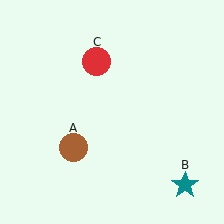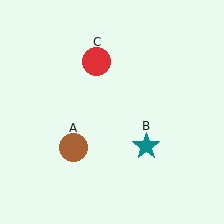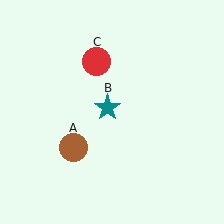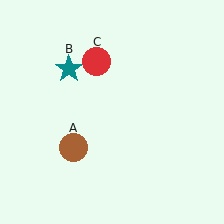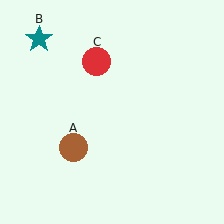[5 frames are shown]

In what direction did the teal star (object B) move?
The teal star (object B) moved up and to the left.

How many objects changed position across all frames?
1 object changed position: teal star (object B).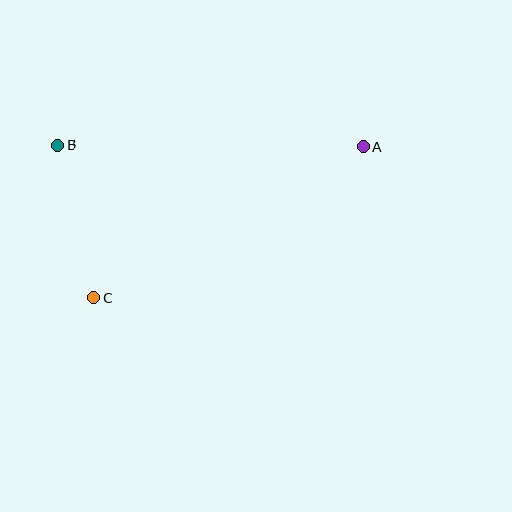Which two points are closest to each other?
Points B and C are closest to each other.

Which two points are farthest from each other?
Points A and C are farthest from each other.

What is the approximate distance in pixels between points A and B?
The distance between A and B is approximately 306 pixels.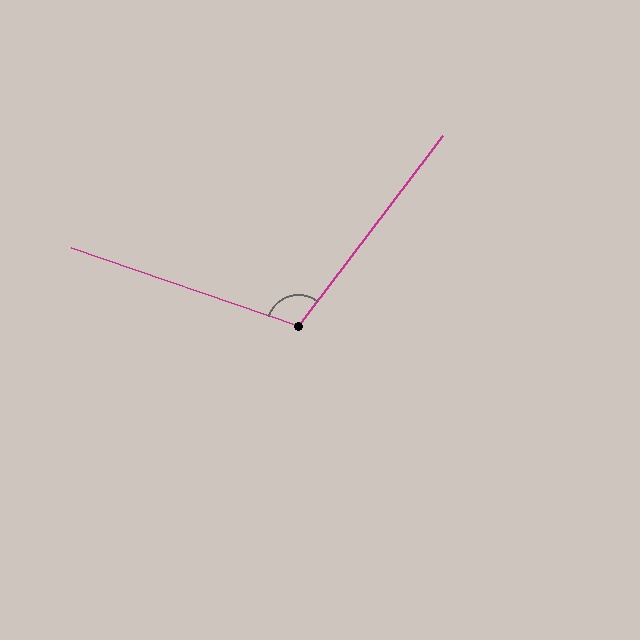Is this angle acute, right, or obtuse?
It is obtuse.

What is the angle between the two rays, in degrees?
Approximately 108 degrees.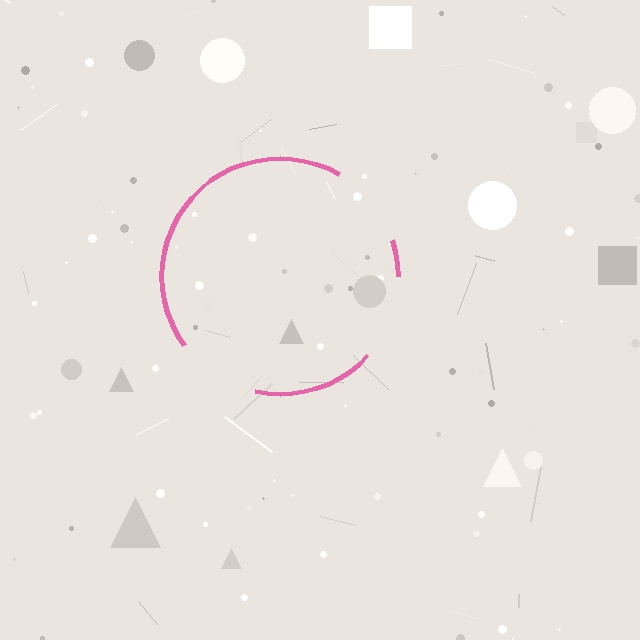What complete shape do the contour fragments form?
The contour fragments form a circle.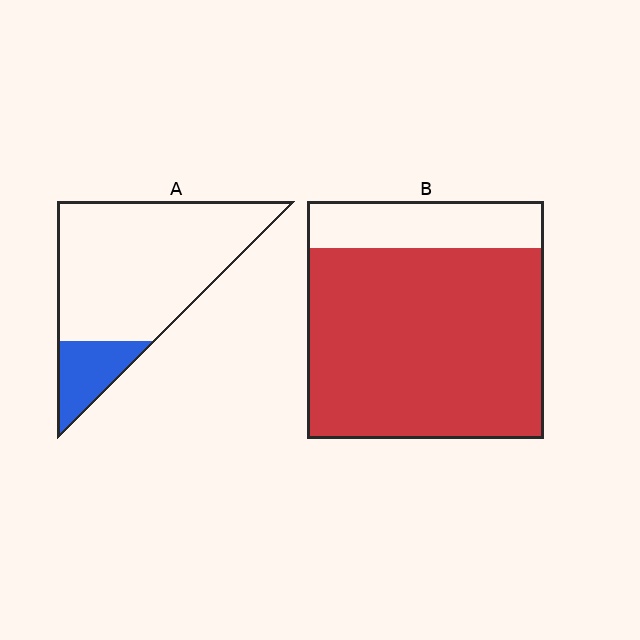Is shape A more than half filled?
No.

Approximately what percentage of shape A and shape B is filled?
A is approximately 15% and B is approximately 80%.